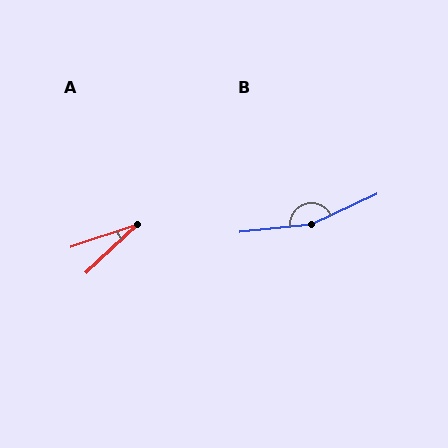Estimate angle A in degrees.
Approximately 25 degrees.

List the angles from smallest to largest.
A (25°), B (161°).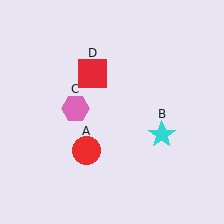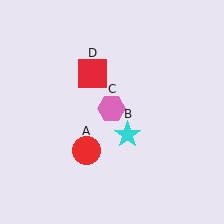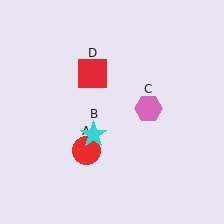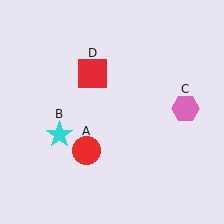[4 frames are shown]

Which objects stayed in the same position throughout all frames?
Red circle (object A) and red square (object D) remained stationary.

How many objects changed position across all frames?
2 objects changed position: cyan star (object B), pink hexagon (object C).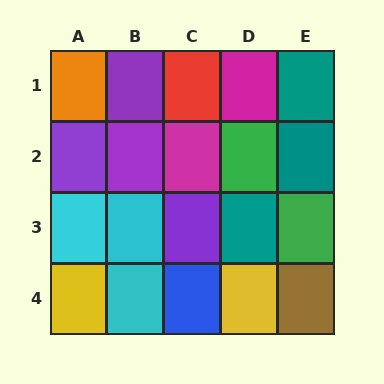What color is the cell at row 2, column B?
Purple.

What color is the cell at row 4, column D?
Yellow.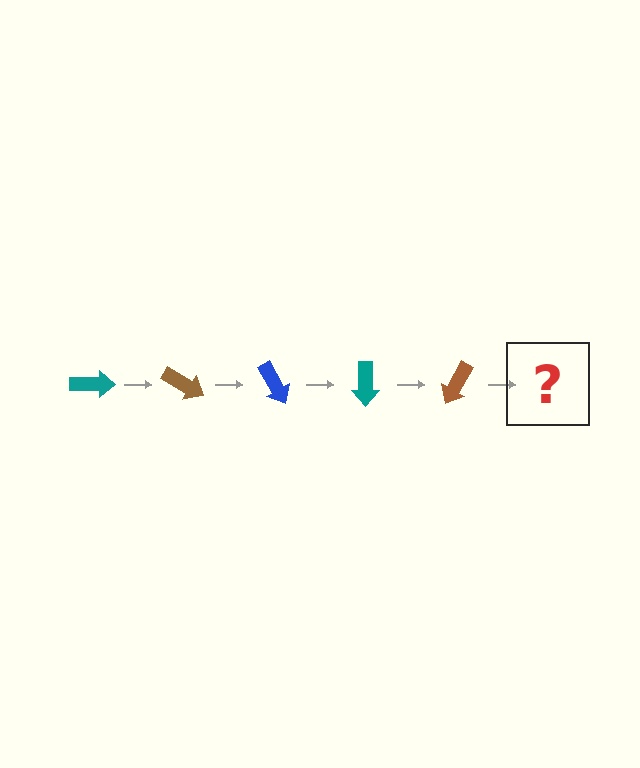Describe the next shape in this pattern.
It should be a blue arrow, rotated 150 degrees from the start.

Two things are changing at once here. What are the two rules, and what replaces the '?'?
The two rules are that it rotates 30 degrees each step and the color cycles through teal, brown, and blue. The '?' should be a blue arrow, rotated 150 degrees from the start.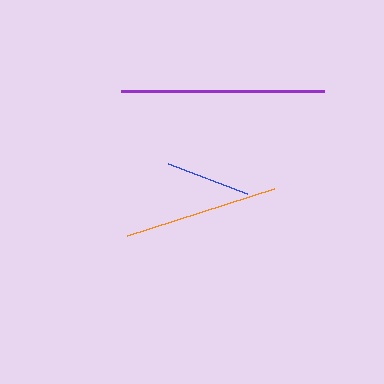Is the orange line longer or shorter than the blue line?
The orange line is longer than the blue line.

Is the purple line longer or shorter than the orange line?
The purple line is longer than the orange line.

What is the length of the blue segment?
The blue segment is approximately 85 pixels long.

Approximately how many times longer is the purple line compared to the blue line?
The purple line is approximately 2.4 times the length of the blue line.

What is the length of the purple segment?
The purple segment is approximately 203 pixels long.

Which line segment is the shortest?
The blue line is the shortest at approximately 85 pixels.